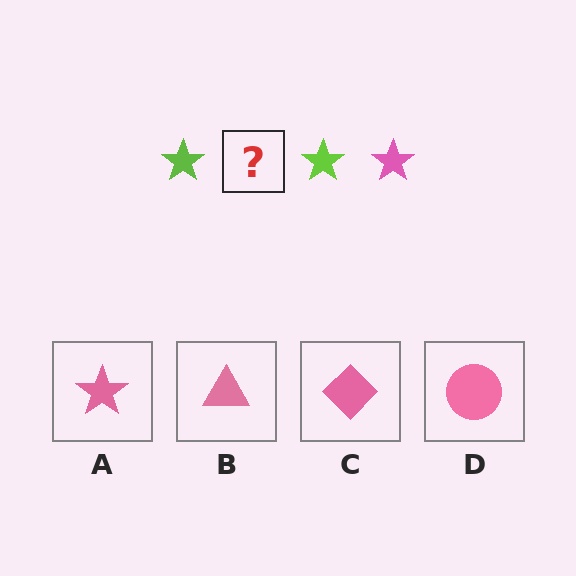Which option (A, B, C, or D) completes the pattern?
A.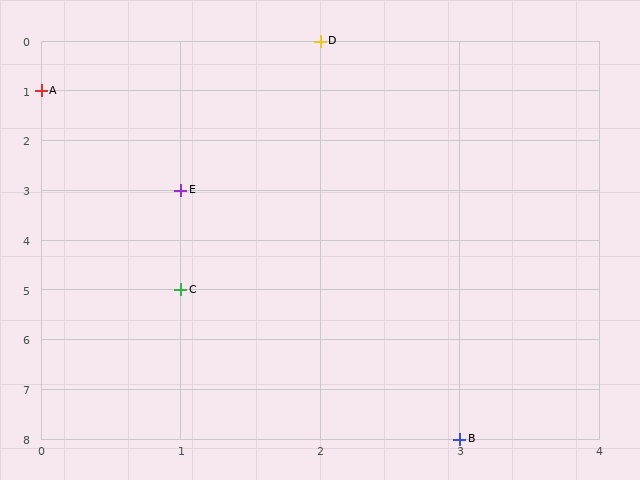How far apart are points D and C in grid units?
Points D and C are 1 column and 5 rows apart (about 5.1 grid units diagonally).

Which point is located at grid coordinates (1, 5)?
Point C is at (1, 5).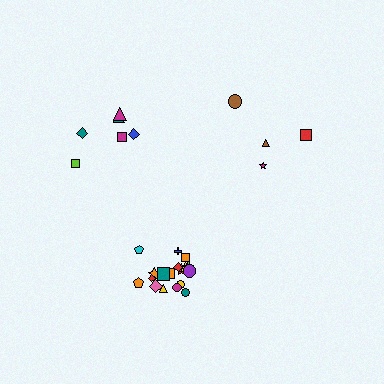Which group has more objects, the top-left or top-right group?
The top-left group.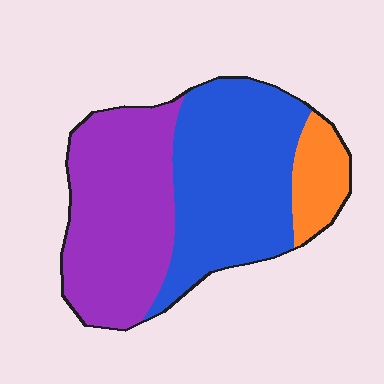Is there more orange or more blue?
Blue.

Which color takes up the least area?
Orange, at roughly 10%.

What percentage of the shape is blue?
Blue covers around 45% of the shape.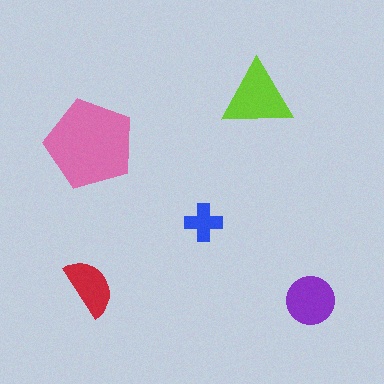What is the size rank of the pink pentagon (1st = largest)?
1st.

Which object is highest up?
The lime triangle is topmost.